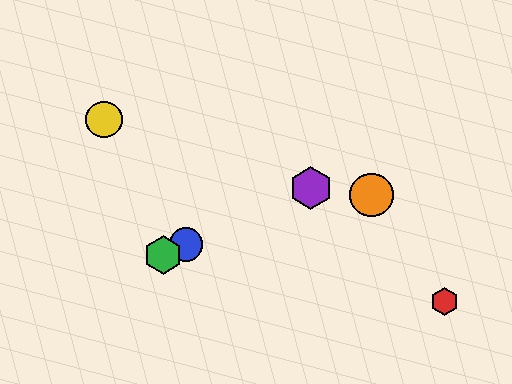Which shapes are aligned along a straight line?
The blue circle, the green hexagon, the purple hexagon are aligned along a straight line.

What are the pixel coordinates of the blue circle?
The blue circle is at (186, 244).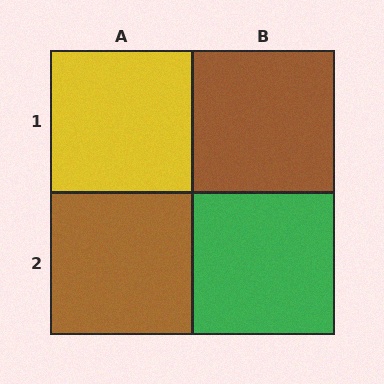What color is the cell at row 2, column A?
Brown.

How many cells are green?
1 cell is green.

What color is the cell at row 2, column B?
Green.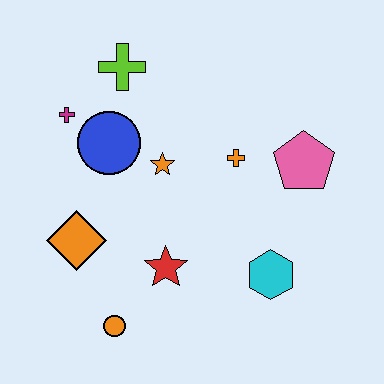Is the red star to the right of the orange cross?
No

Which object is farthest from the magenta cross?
The cyan hexagon is farthest from the magenta cross.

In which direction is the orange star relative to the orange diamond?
The orange star is to the right of the orange diamond.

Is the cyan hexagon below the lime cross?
Yes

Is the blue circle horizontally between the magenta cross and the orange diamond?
No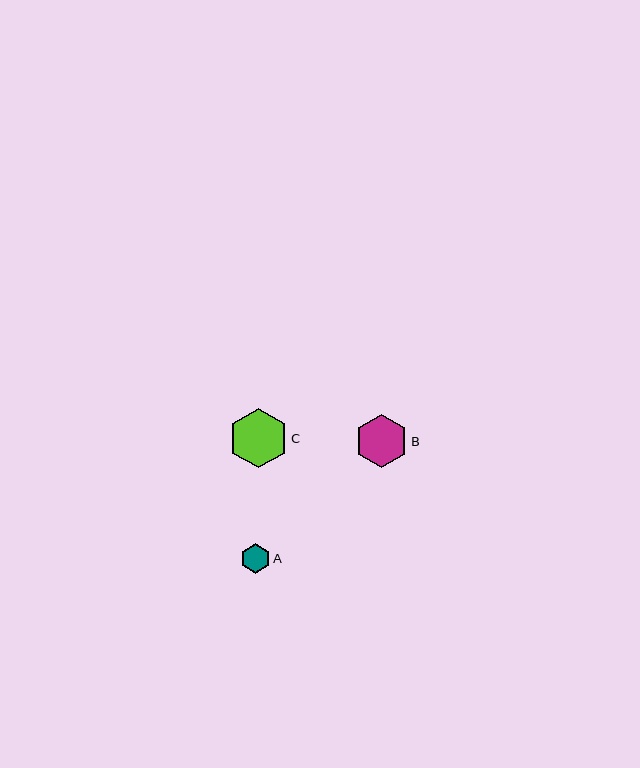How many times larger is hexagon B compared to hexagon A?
Hexagon B is approximately 1.8 times the size of hexagon A.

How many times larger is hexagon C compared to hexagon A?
Hexagon C is approximately 2.0 times the size of hexagon A.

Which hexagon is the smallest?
Hexagon A is the smallest with a size of approximately 30 pixels.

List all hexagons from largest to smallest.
From largest to smallest: C, B, A.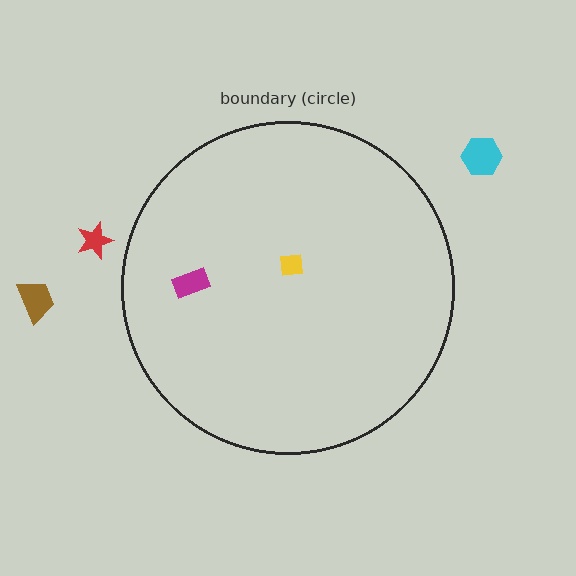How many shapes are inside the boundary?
2 inside, 3 outside.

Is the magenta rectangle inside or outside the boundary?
Inside.